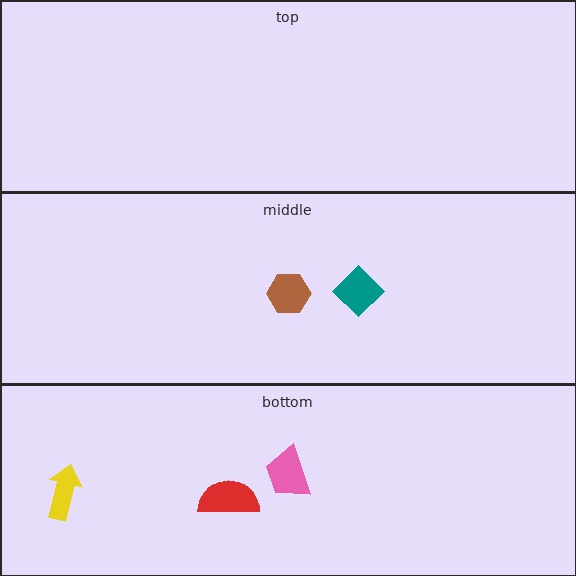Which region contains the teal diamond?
The middle region.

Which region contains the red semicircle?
The bottom region.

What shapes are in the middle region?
The teal diamond, the brown hexagon.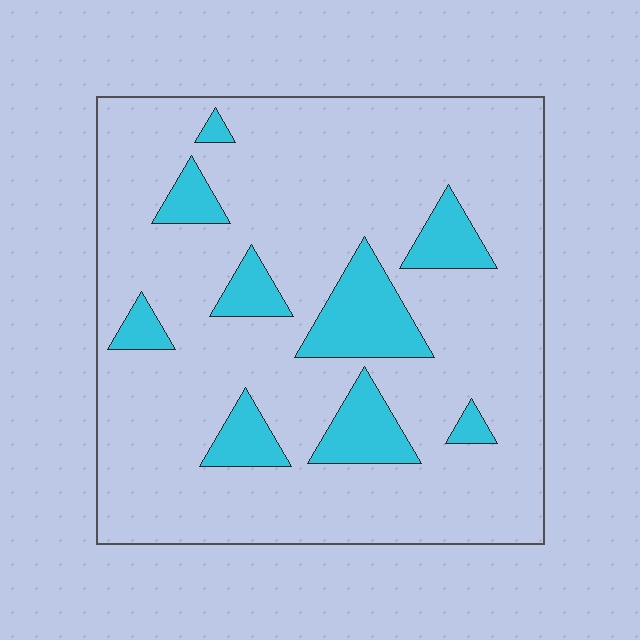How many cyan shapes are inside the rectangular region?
9.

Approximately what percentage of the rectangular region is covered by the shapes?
Approximately 15%.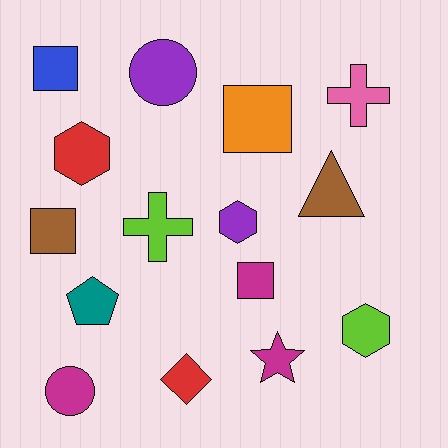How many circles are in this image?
There are 2 circles.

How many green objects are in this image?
There are no green objects.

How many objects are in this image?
There are 15 objects.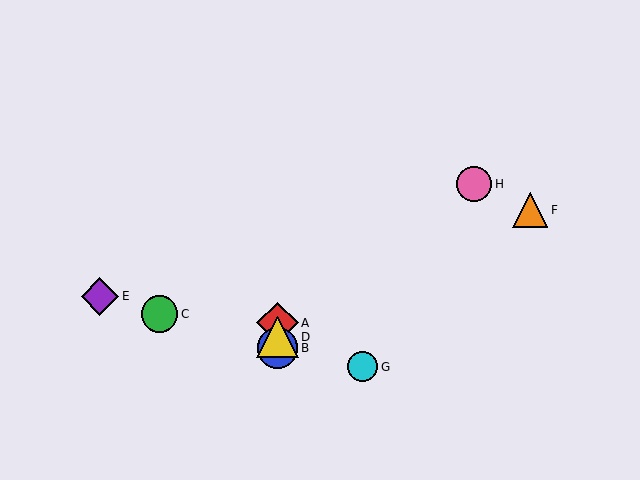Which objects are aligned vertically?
Objects A, B, D are aligned vertically.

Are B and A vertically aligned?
Yes, both are at x≈278.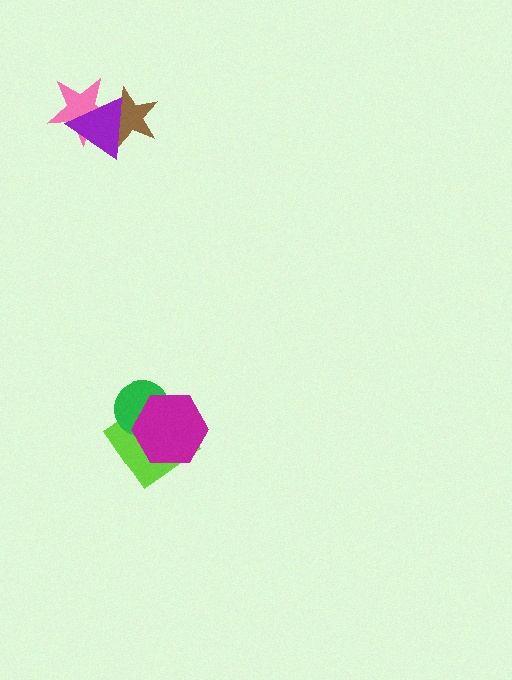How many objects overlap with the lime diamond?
2 objects overlap with the lime diamond.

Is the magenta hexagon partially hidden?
No, no other shape covers it.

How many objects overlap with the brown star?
2 objects overlap with the brown star.